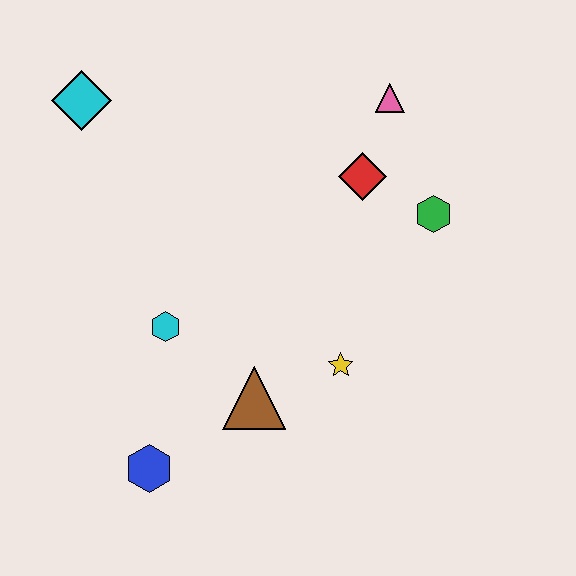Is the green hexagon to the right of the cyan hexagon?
Yes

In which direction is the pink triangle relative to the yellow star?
The pink triangle is above the yellow star.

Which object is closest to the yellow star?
The brown triangle is closest to the yellow star.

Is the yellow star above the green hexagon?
No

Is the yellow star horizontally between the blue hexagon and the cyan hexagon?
No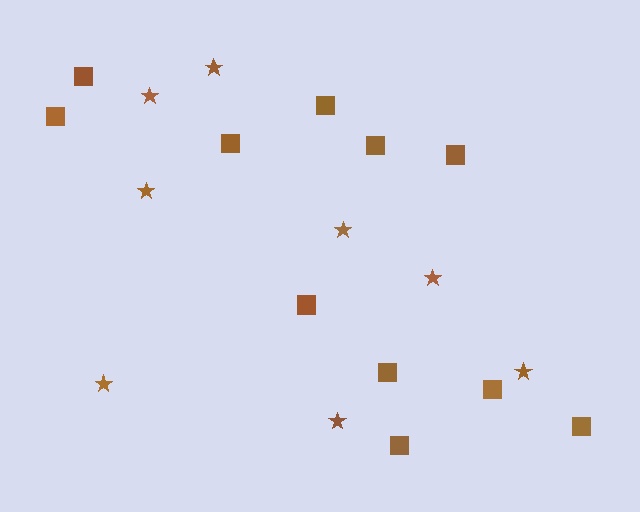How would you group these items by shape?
There are 2 groups: one group of stars (8) and one group of squares (11).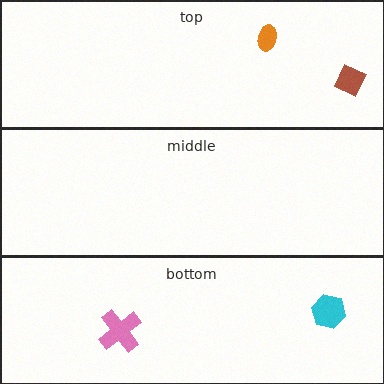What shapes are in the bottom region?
The pink cross, the cyan hexagon.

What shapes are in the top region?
The brown diamond, the orange ellipse.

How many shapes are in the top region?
2.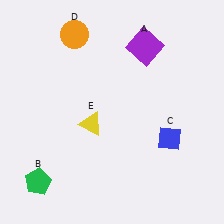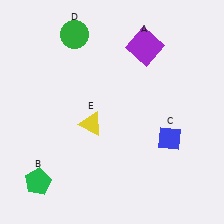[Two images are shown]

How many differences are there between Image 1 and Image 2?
There is 1 difference between the two images.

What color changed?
The circle (D) changed from orange in Image 1 to green in Image 2.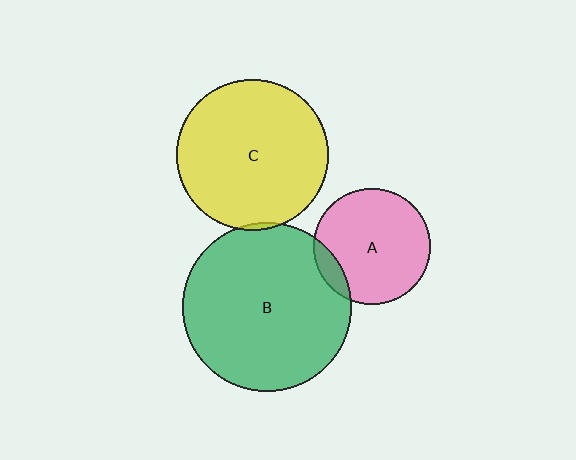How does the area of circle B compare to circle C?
Approximately 1.2 times.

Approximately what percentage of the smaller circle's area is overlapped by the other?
Approximately 5%.